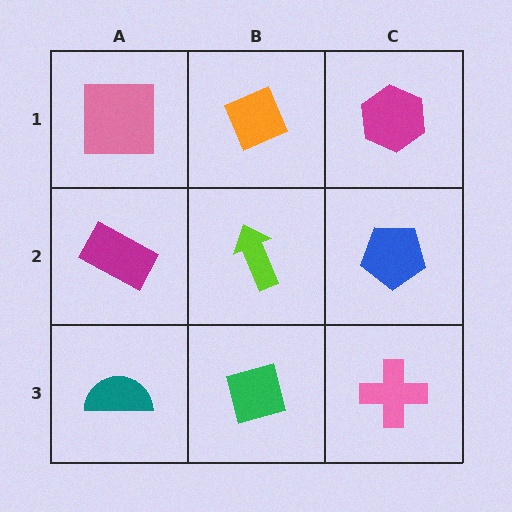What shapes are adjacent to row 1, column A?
A magenta rectangle (row 2, column A), an orange diamond (row 1, column B).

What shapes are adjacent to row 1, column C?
A blue pentagon (row 2, column C), an orange diamond (row 1, column B).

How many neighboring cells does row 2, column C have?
3.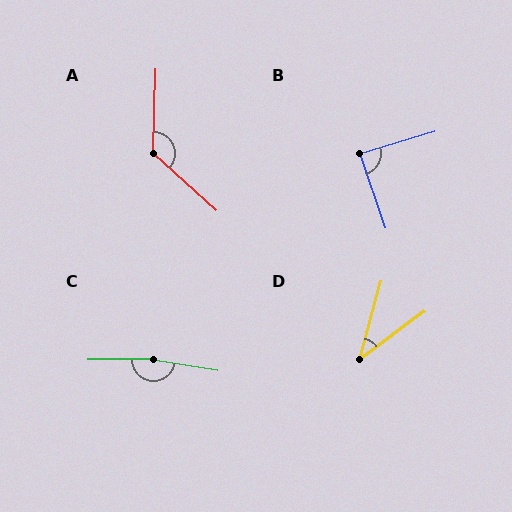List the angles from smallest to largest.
D (38°), B (88°), A (130°), C (170°).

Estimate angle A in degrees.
Approximately 130 degrees.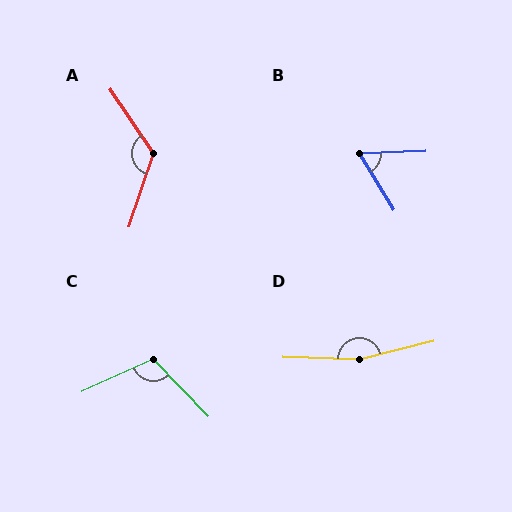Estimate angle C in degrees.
Approximately 110 degrees.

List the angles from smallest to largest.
B (60°), C (110°), A (128°), D (164°).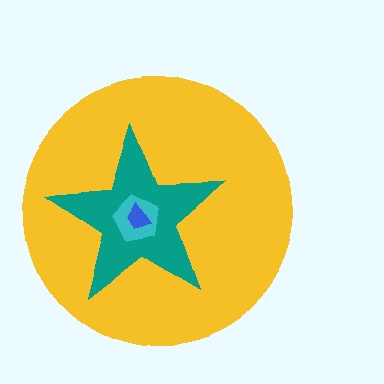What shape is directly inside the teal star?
The cyan pentagon.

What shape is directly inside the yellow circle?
The teal star.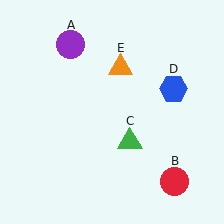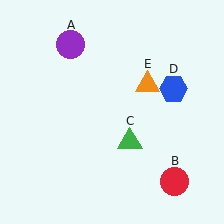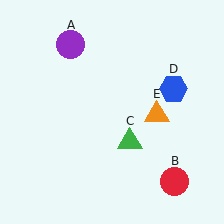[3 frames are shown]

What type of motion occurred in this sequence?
The orange triangle (object E) rotated clockwise around the center of the scene.